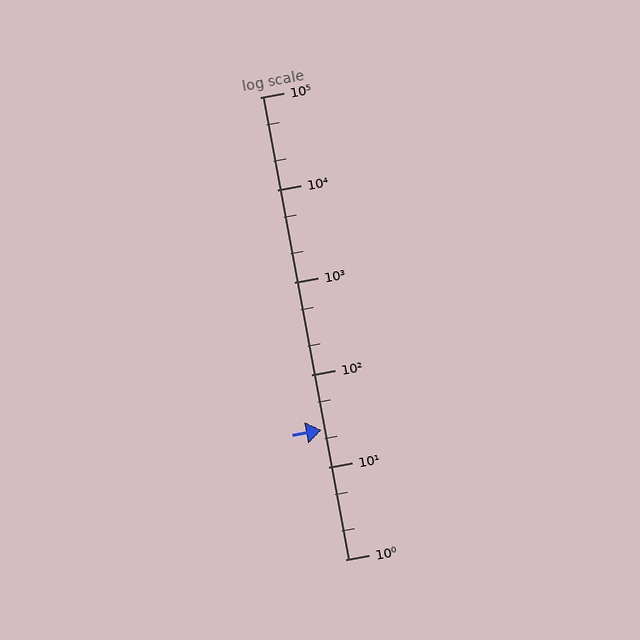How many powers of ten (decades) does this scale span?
The scale spans 5 decades, from 1 to 100000.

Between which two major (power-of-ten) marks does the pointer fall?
The pointer is between 10 and 100.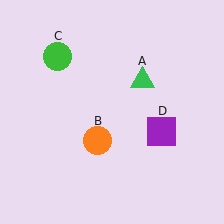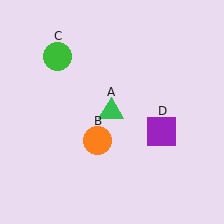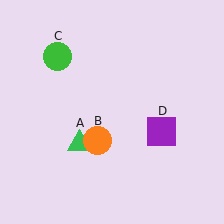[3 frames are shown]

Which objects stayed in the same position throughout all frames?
Orange circle (object B) and green circle (object C) and purple square (object D) remained stationary.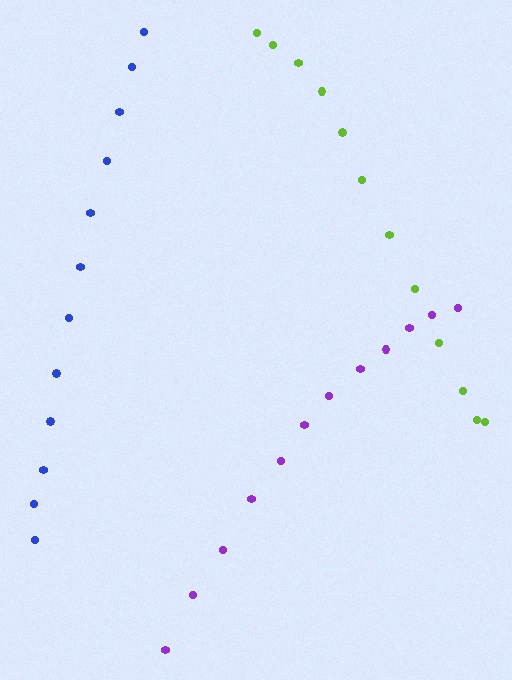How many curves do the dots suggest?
There are 3 distinct paths.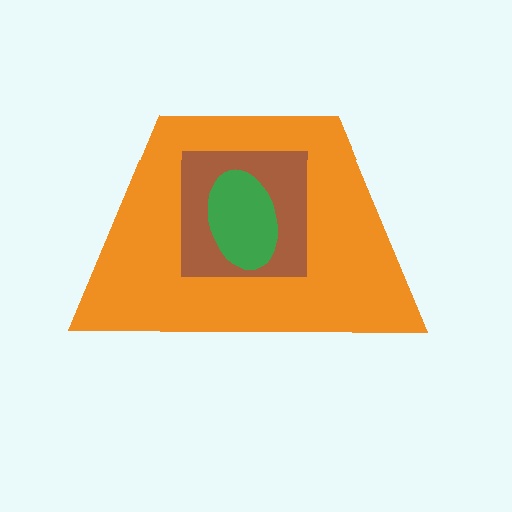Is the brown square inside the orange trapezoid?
Yes.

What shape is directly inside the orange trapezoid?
The brown square.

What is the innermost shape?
The green ellipse.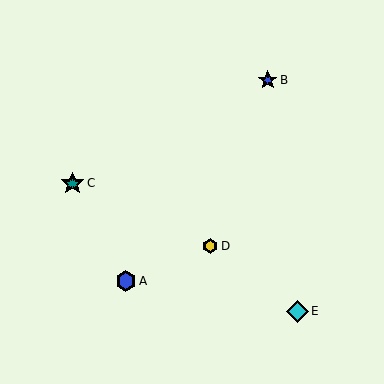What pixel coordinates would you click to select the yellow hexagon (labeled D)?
Click at (210, 246) to select the yellow hexagon D.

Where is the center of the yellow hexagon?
The center of the yellow hexagon is at (210, 246).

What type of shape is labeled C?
Shape C is a teal star.